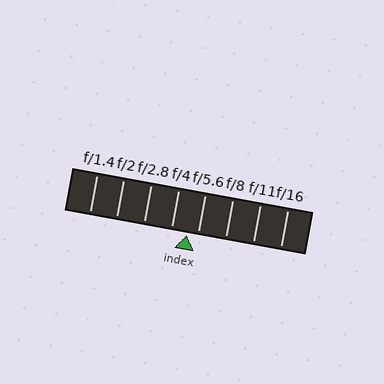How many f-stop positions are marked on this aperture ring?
There are 8 f-stop positions marked.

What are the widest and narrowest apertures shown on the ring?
The widest aperture shown is f/1.4 and the narrowest is f/16.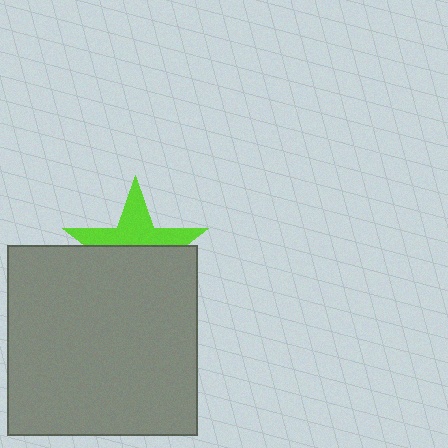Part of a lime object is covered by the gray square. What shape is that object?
It is a star.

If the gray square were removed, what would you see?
You would see the complete lime star.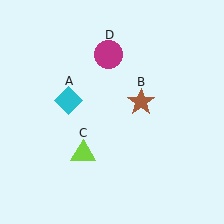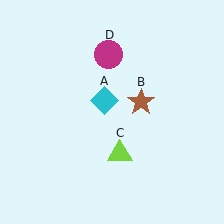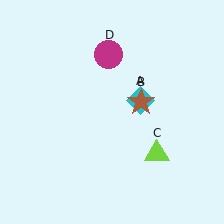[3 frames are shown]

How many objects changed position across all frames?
2 objects changed position: cyan diamond (object A), lime triangle (object C).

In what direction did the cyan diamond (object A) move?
The cyan diamond (object A) moved right.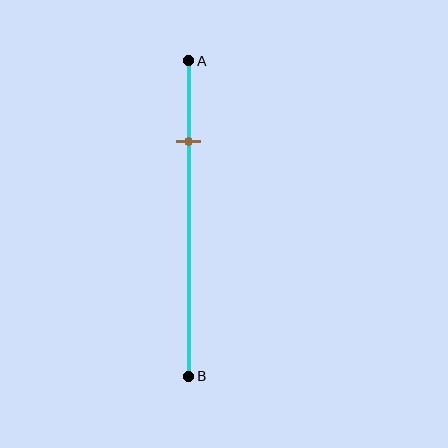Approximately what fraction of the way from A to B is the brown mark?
The brown mark is approximately 25% of the way from A to B.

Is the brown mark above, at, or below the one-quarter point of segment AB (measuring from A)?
The brown mark is approximately at the one-quarter point of segment AB.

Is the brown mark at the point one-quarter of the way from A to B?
Yes, the mark is approximately at the one-quarter point.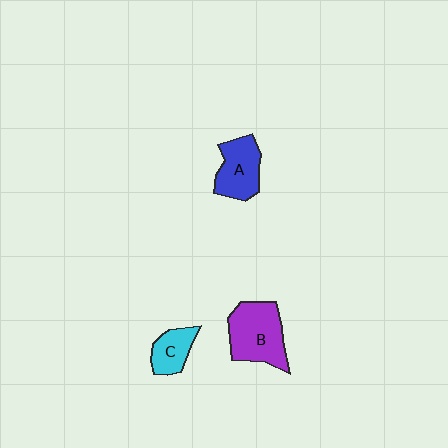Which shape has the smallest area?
Shape C (cyan).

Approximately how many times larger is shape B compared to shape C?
Approximately 2.0 times.